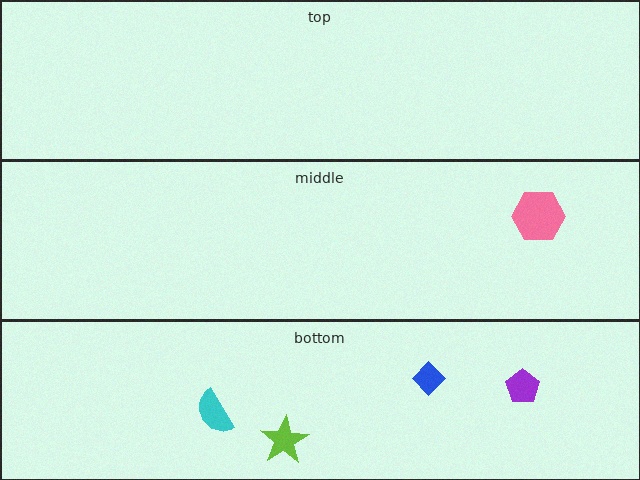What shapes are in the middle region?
The pink hexagon.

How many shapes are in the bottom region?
4.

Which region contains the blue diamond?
The bottom region.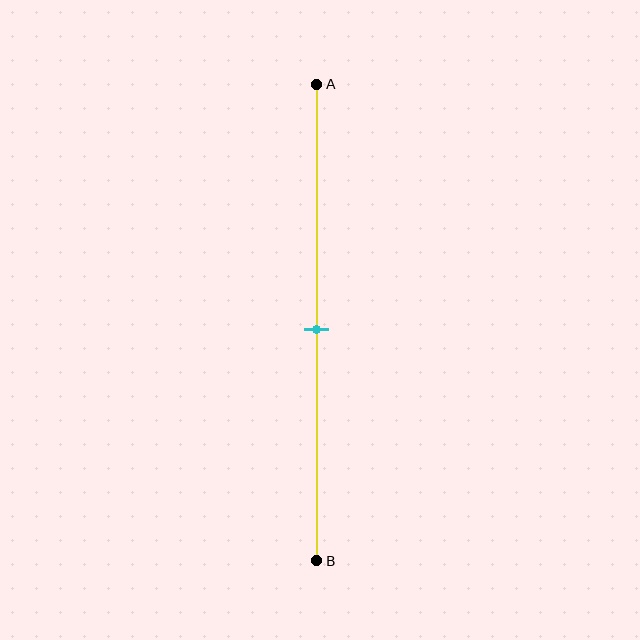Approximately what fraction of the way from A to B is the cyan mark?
The cyan mark is approximately 50% of the way from A to B.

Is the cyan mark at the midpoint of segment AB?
Yes, the mark is approximately at the midpoint.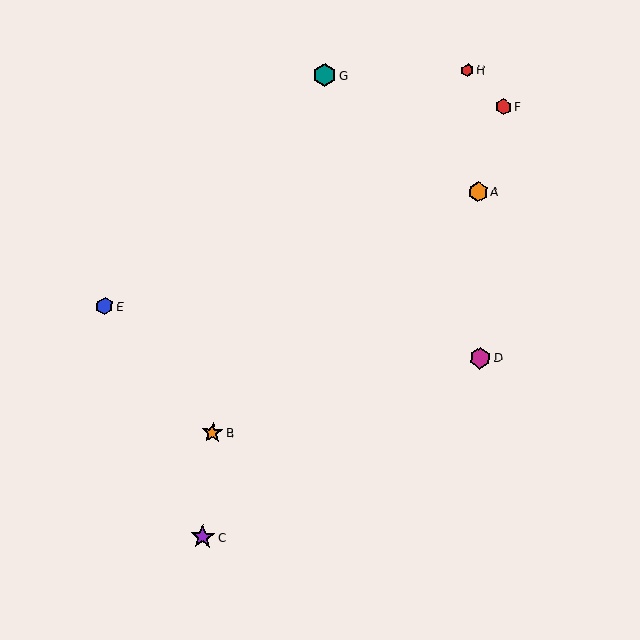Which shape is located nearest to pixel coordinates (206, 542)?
The purple star (labeled C) at (203, 537) is nearest to that location.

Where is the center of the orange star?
The center of the orange star is at (213, 433).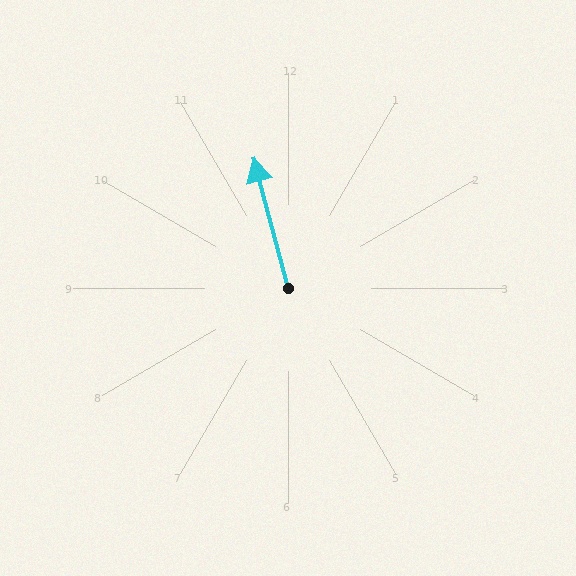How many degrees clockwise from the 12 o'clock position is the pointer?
Approximately 345 degrees.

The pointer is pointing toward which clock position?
Roughly 12 o'clock.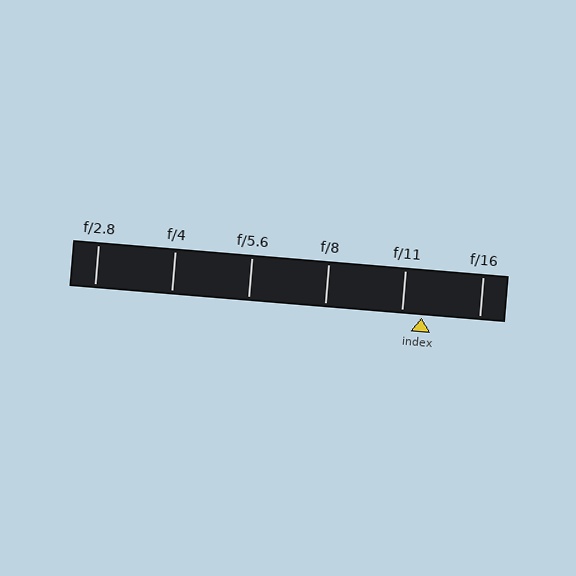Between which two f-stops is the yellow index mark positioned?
The index mark is between f/11 and f/16.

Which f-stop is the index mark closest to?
The index mark is closest to f/11.